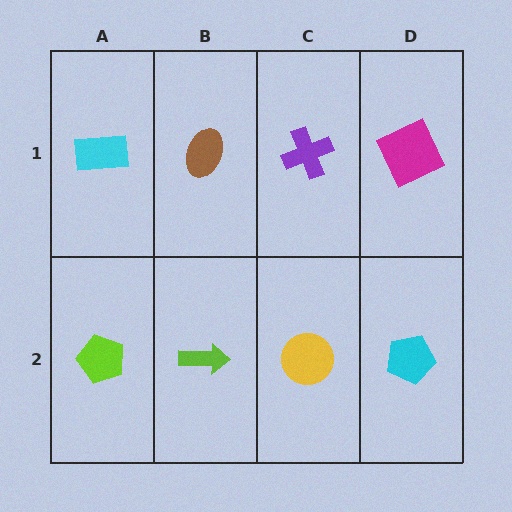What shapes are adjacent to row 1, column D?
A cyan pentagon (row 2, column D), a purple cross (row 1, column C).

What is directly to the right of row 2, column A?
A lime arrow.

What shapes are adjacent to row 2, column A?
A cyan rectangle (row 1, column A), a lime arrow (row 2, column B).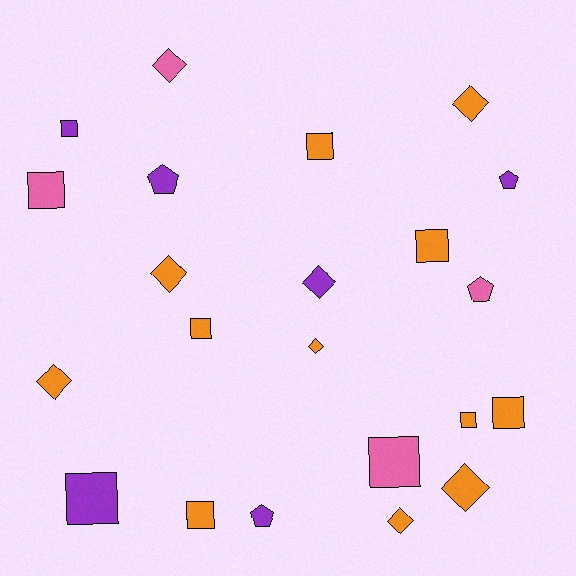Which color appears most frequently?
Orange, with 12 objects.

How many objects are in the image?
There are 22 objects.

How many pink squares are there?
There are 2 pink squares.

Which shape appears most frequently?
Square, with 10 objects.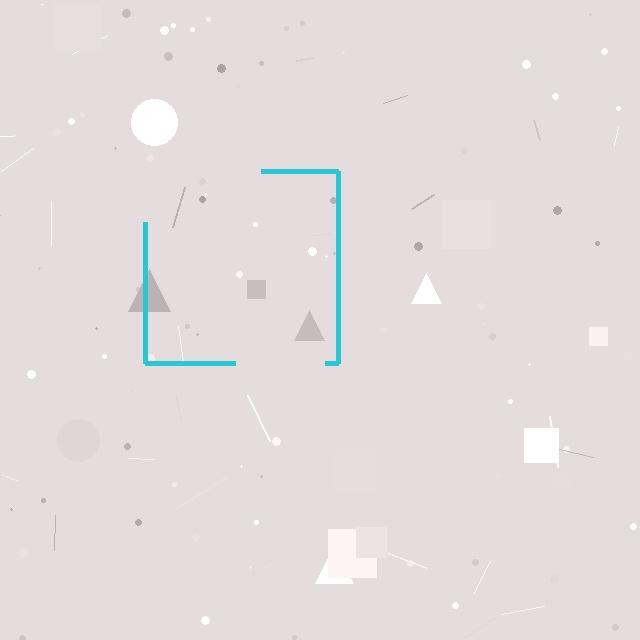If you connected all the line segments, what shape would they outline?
They would outline a square.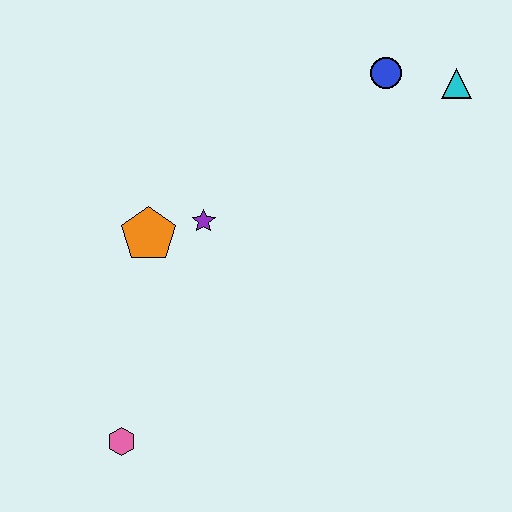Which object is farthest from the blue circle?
The pink hexagon is farthest from the blue circle.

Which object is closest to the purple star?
The orange pentagon is closest to the purple star.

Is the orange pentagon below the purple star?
Yes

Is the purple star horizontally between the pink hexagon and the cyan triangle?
Yes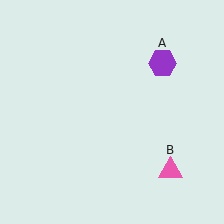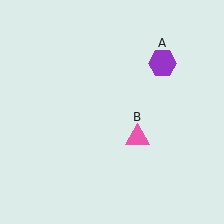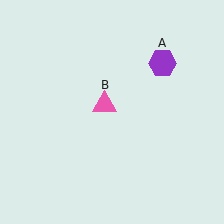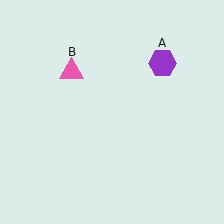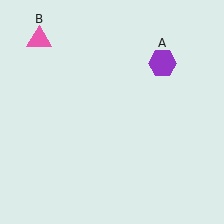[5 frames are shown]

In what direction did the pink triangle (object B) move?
The pink triangle (object B) moved up and to the left.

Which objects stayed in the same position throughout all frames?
Purple hexagon (object A) remained stationary.